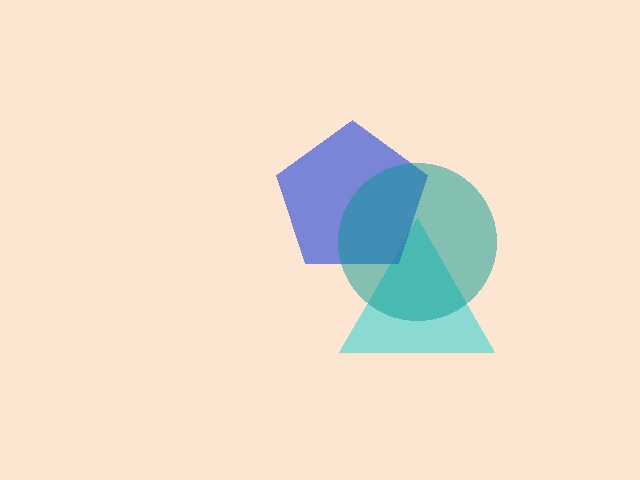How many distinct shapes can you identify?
There are 3 distinct shapes: a cyan triangle, a blue pentagon, a teal circle.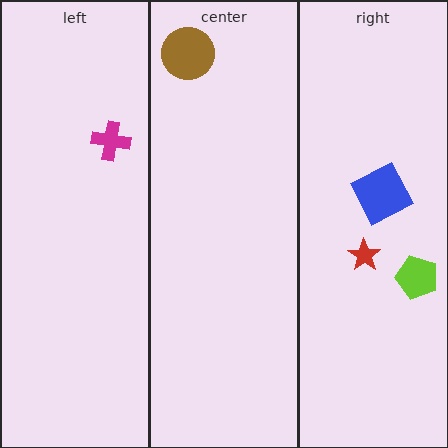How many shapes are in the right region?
3.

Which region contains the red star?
The right region.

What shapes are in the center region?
The brown circle.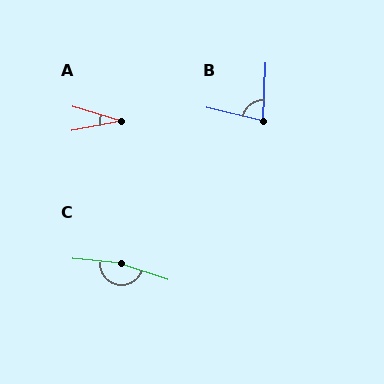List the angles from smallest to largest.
A (27°), B (79°), C (166°).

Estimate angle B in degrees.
Approximately 79 degrees.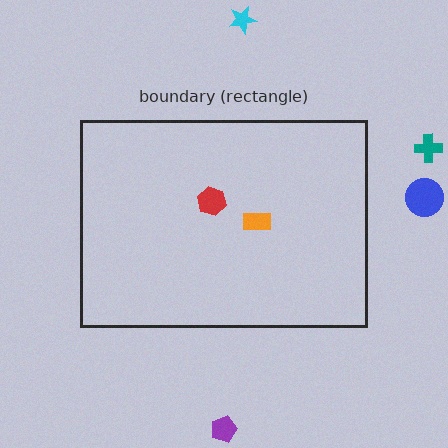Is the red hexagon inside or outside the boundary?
Inside.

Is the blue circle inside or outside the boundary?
Outside.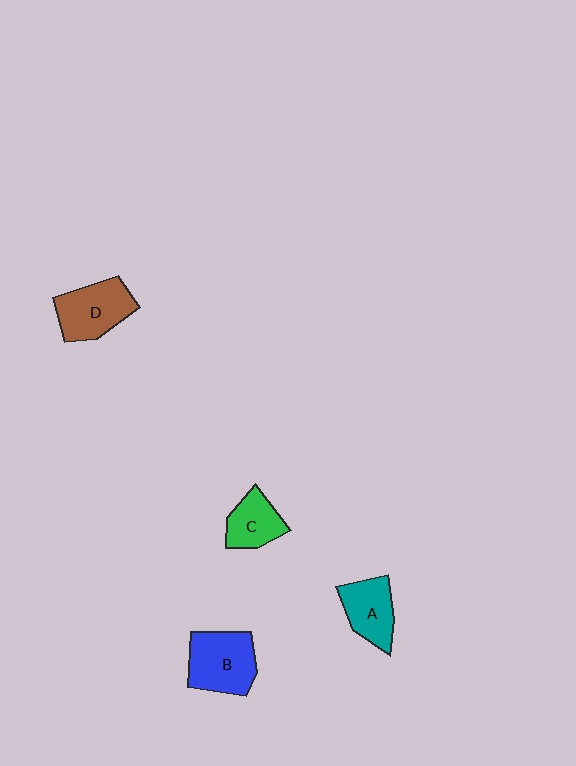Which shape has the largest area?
Shape B (blue).